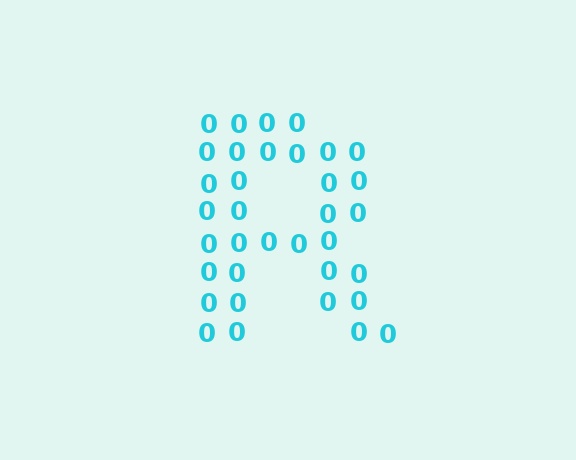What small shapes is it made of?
It is made of small digit 0's.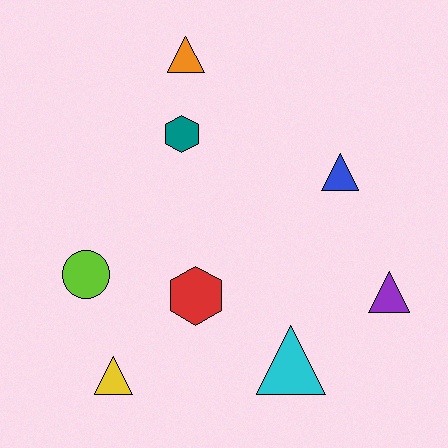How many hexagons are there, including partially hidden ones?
There are 2 hexagons.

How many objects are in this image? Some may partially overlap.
There are 8 objects.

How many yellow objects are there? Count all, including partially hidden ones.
There is 1 yellow object.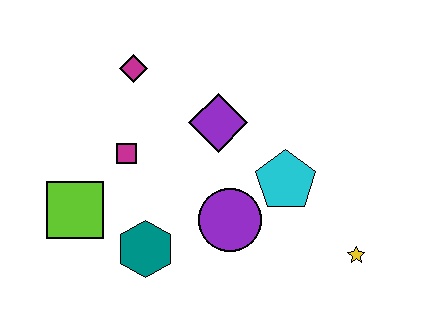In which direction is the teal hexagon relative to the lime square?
The teal hexagon is to the right of the lime square.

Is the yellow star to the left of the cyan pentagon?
No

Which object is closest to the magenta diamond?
The magenta square is closest to the magenta diamond.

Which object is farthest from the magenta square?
The yellow star is farthest from the magenta square.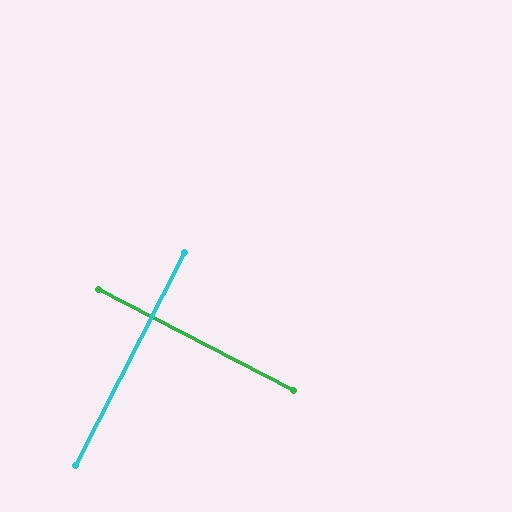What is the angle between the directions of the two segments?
Approximately 89 degrees.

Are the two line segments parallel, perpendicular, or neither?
Perpendicular — they meet at approximately 89°.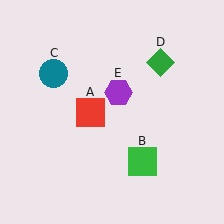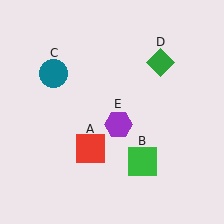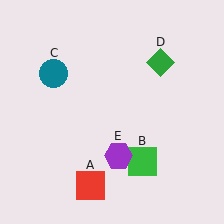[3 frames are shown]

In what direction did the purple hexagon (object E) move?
The purple hexagon (object E) moved down.